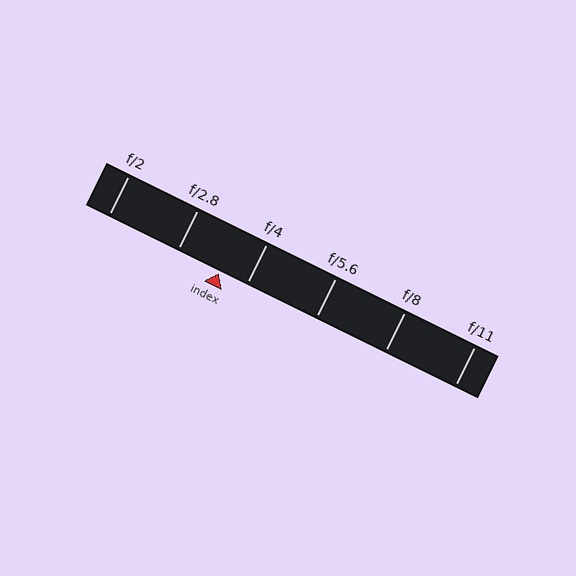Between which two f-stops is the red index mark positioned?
The index mark is between f/2.8 and f/4.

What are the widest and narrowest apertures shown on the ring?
The widest aperture shown is f/2 and the narrowest is f/11.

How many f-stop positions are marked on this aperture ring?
There are 6 f-stop positions marked.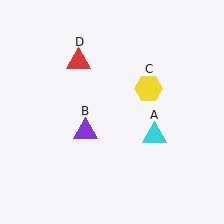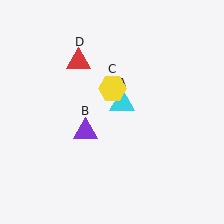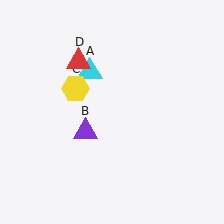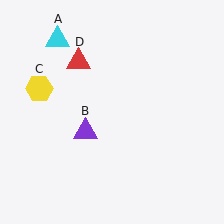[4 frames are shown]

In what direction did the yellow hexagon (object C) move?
The yellow hexagon (object C) moved left.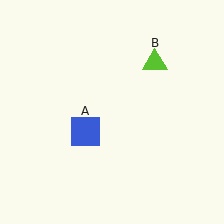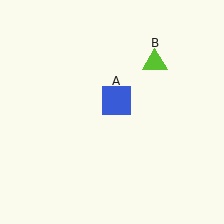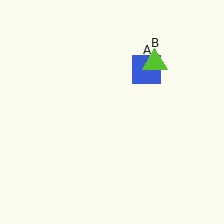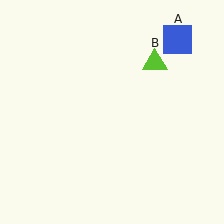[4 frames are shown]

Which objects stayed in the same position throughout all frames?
Lime triangle (object B) remained stationary.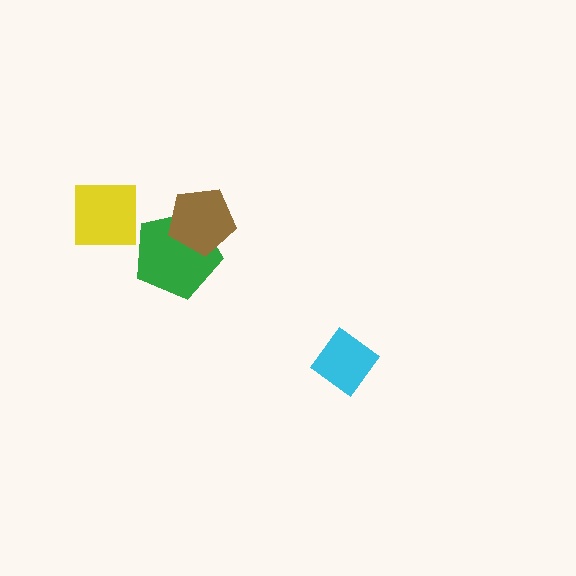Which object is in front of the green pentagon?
The brown pentagon is in front of the green pentagon.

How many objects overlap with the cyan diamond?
0 objects overlap with the cyan diamond.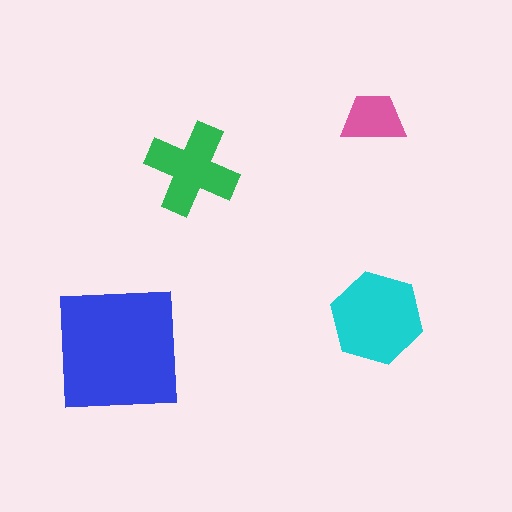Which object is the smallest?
The pink trapezoid.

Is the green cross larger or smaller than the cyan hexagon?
Smaller.